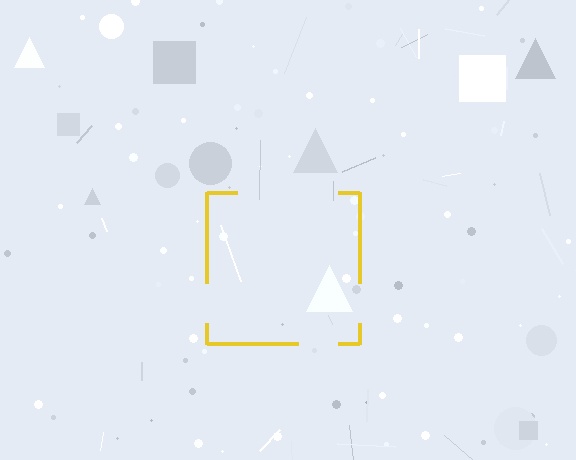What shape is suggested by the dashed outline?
The dashed outline suggests a square.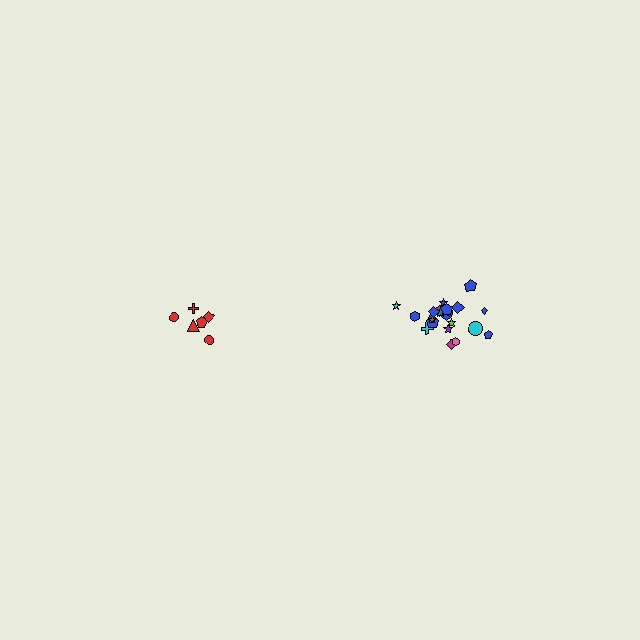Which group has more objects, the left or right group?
The right group.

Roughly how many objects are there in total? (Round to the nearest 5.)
Roughly 30 objects in total.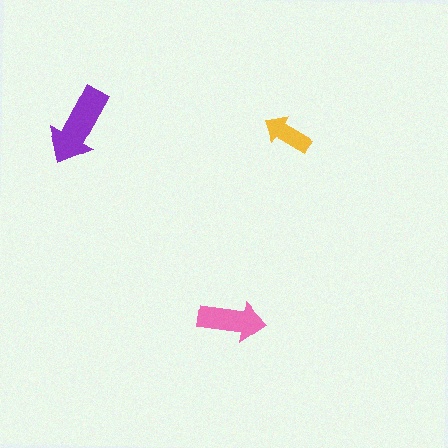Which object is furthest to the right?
The yellow arrow is rightmost.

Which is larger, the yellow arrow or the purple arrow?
The purple one.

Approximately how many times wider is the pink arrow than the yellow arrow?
About 1.5 times wider.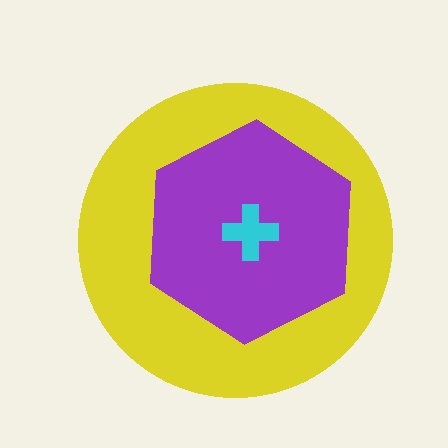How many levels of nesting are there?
3.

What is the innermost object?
The cyan cross.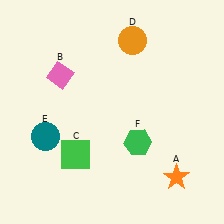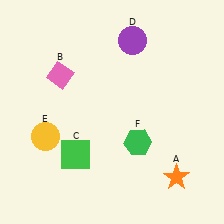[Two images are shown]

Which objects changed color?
D changed from orange to purple. E changed from teal to yellow.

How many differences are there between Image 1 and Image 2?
There are 2 differences between the two images.